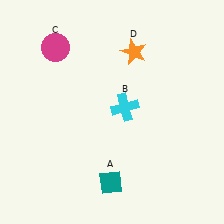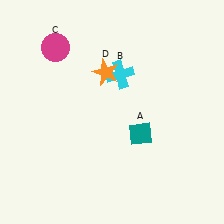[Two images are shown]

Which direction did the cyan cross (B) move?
The cyan cross (B) moved up.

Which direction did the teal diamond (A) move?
The teal diamond (A) moved up.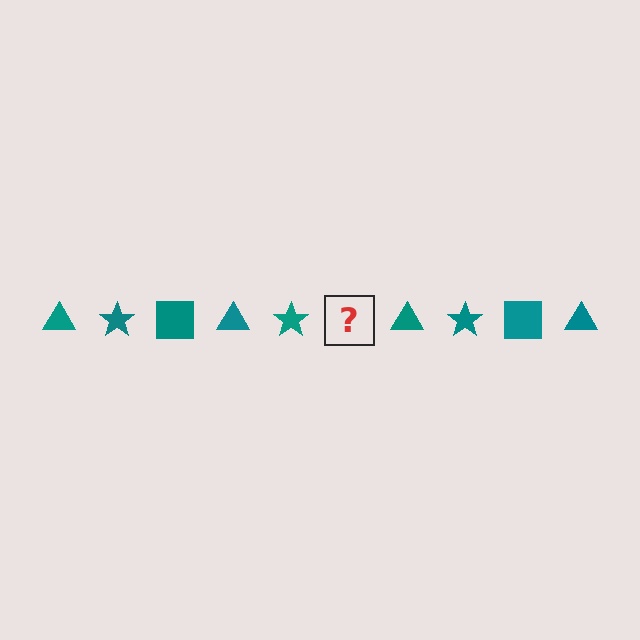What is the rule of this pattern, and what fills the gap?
The rule is that the pattern cycles through triangle, star, square shapes in teal. The gap should be filled with a teal square.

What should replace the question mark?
The question mark should be replaced with a teal square.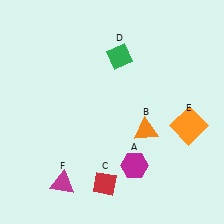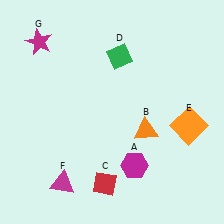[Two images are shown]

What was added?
A magenta star (G) was added in Image 2.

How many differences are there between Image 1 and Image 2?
There is 1 difference between the two images.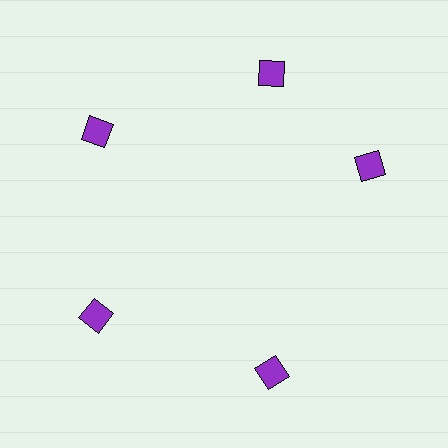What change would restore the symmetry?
The symmetry would be restored by rotating it back into even spacing with its neighbors so that all 5 diamonds sit at equal angles and equal distance from the center.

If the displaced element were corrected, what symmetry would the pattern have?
It would have 5-fold rotational symmetry — the pattern would map onto itself every 72 degrees.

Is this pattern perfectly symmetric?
No. The 5 purple diamonds are arranged in a ring, but one element near the 3 o'clock position is rotated out of alignment along the ring, breaking the 5-fold rotational symmetry.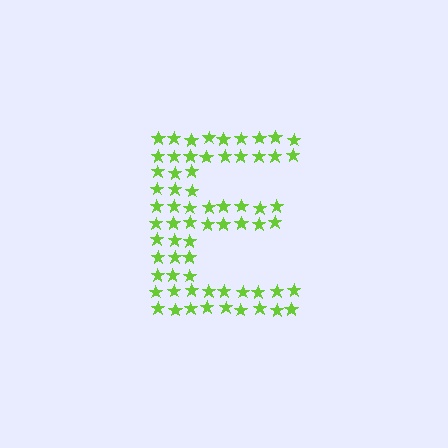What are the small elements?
The small elements are stars.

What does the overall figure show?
The overall figure shows the letter E.